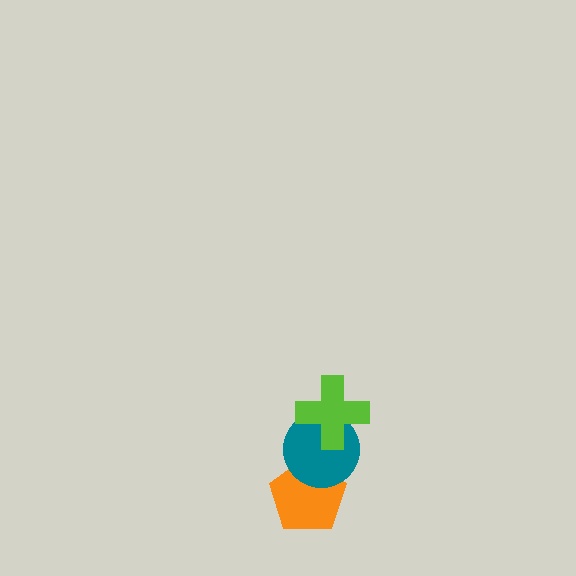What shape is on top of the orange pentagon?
The teal circle is on top of the orange pentagon.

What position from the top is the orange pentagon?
The orange pentagon is 3rd from the top.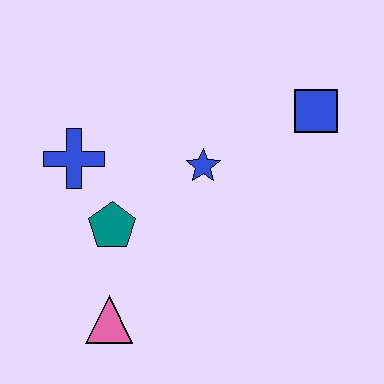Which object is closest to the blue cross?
The teal pentagon is closest to the blue cross.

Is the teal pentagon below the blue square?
Yes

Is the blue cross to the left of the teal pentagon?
Yes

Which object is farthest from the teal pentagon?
The blue square is farthest from the teal pentagon.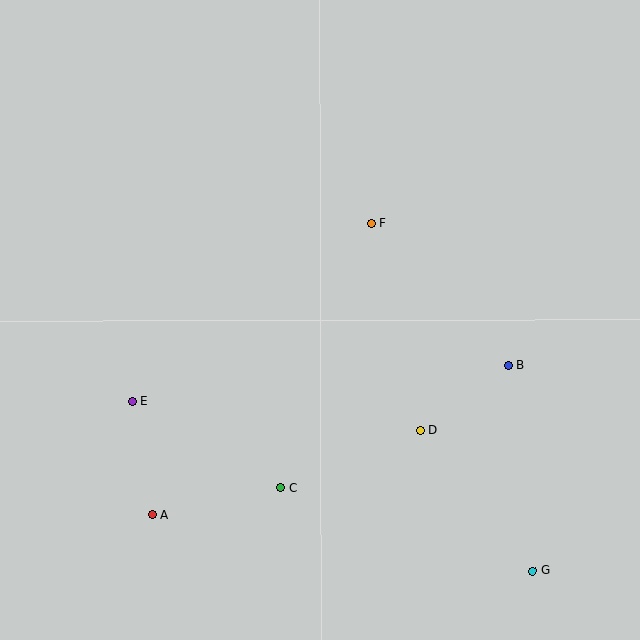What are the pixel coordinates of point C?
Point C is at (281, 488).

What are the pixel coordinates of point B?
Point B is at (509, 365).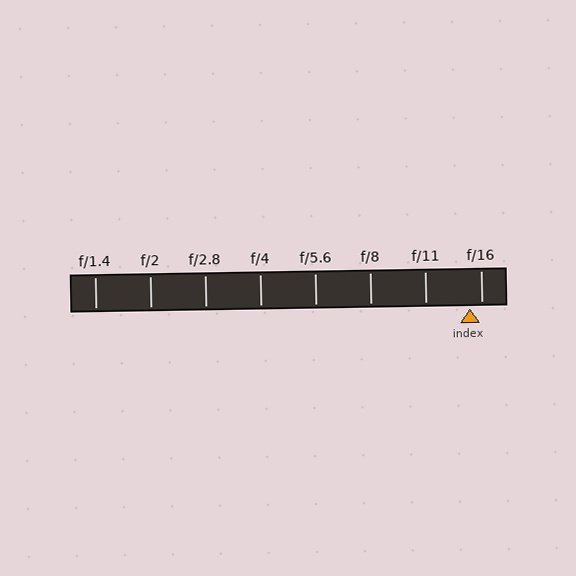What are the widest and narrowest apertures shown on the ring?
The widest aperture shown is f/1.4 and the narrowest is f/16.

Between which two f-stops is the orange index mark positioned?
The index mark is between f/11 and f/16.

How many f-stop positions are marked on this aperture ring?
There are 8 f-stop positions marked.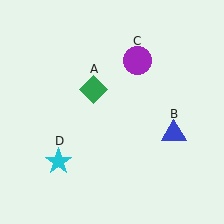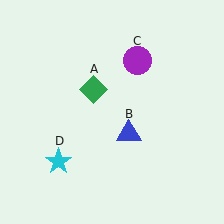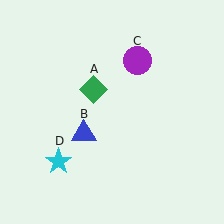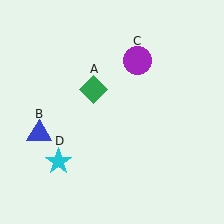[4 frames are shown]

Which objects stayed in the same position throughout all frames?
Green diamond (object A) and purple circle (object C) and cyan star (object D) remained stationary.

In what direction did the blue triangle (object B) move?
The blue triangle (object B) moved left.